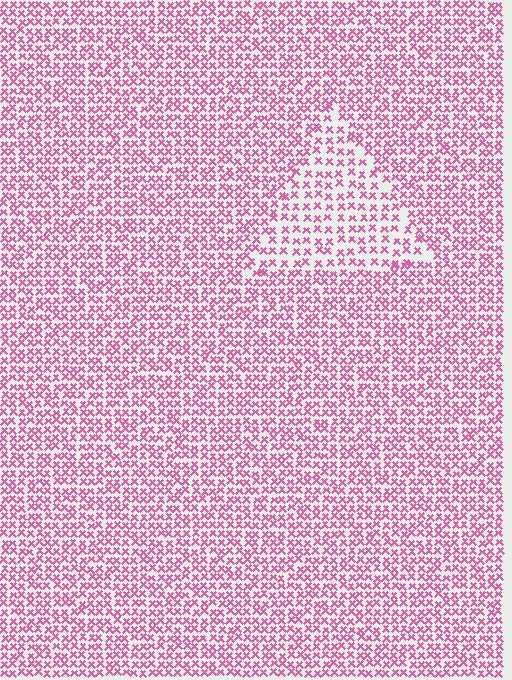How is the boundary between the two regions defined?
The boundary is defined by a change in element density (approximately 1.7x ratio). All elements are the same color, size, and shape.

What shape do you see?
I see a triangle.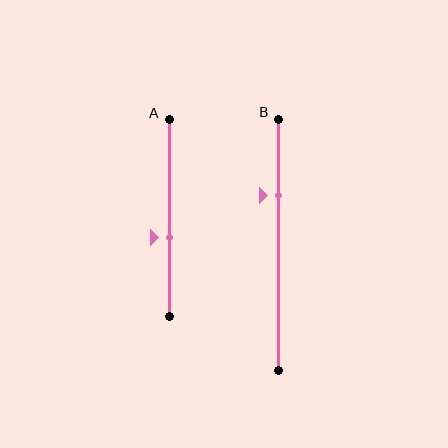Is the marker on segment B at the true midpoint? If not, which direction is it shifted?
No, the marker on segment B is shifted upward by about 20% of the segment length.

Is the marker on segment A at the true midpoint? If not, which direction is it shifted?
No, the marker on segment A is shifted downward by about 10% of the segment length.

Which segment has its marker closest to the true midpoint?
Segment A has its marker closest to the true midpoint.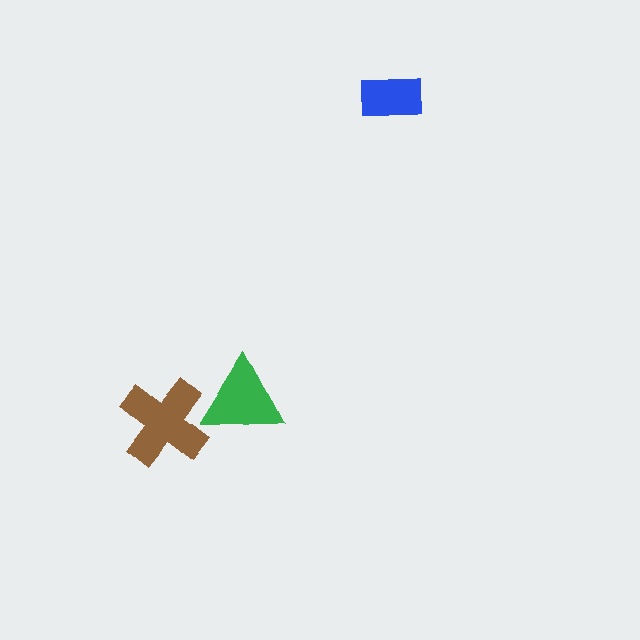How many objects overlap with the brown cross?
1 object overlaps with the brown cross.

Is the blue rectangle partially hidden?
No, no other shape covers it.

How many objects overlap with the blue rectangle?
0 objects overlap with the blue rectangle.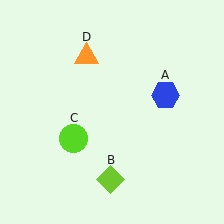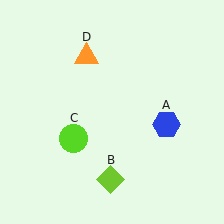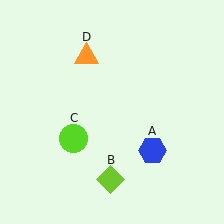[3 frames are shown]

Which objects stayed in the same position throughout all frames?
Lime diamond (object B) and lime circle (object C) and orange triangle (object D) remained stationary.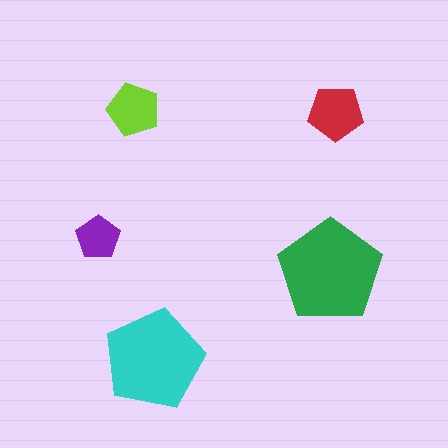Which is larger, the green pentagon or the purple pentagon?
The green one.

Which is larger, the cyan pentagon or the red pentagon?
The cyan one.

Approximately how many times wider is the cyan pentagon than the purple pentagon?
About 2.5 times wider.